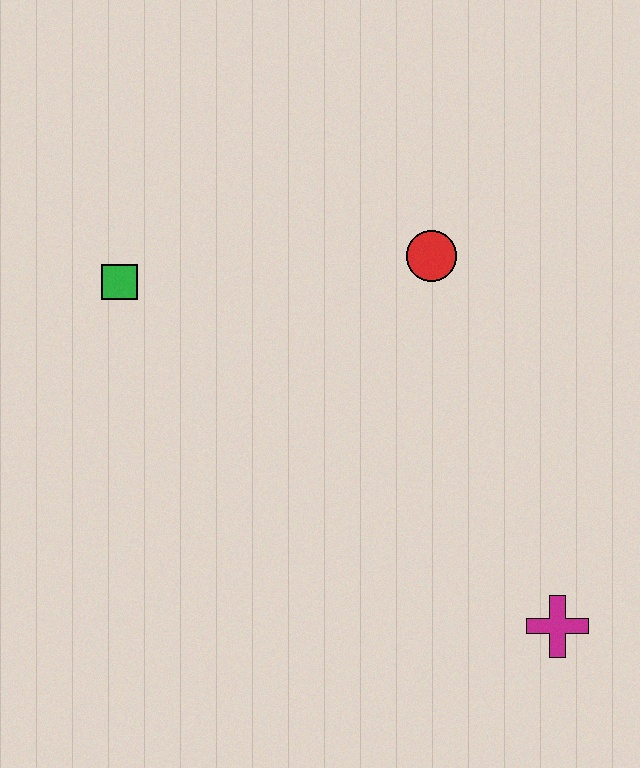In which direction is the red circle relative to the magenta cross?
The red circle is above the magenta cross.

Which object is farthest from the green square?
The magenta cross is farthest from the green square.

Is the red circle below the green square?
No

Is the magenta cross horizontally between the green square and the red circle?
No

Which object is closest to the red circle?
The green square is closest to the red circle.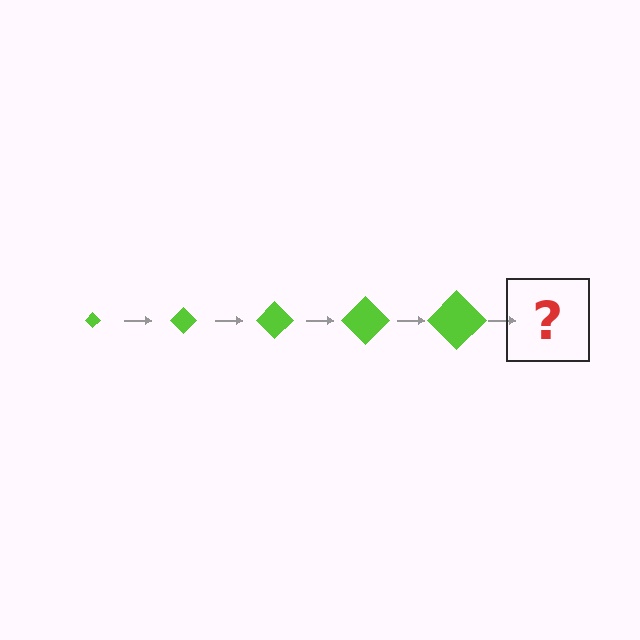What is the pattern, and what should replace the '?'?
The pattern is that the diamond gets progressively larger each step. The '?' should be a lime diamond, larger than the previous one.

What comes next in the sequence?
The next element should be a lime diamond, larger than the previous one.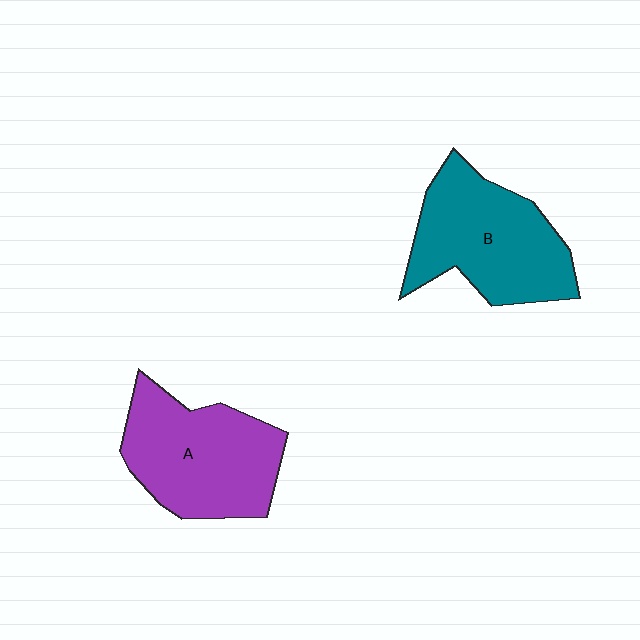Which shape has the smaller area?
Shape A (purple).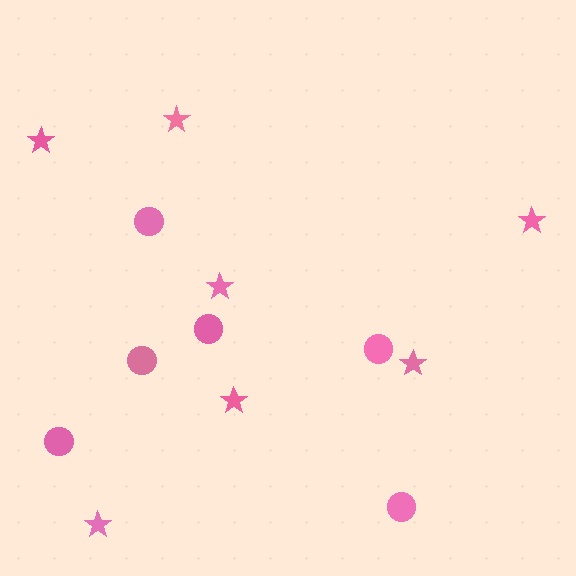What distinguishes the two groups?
There are 2 groups: one group of circles (6) and one group of stars (7).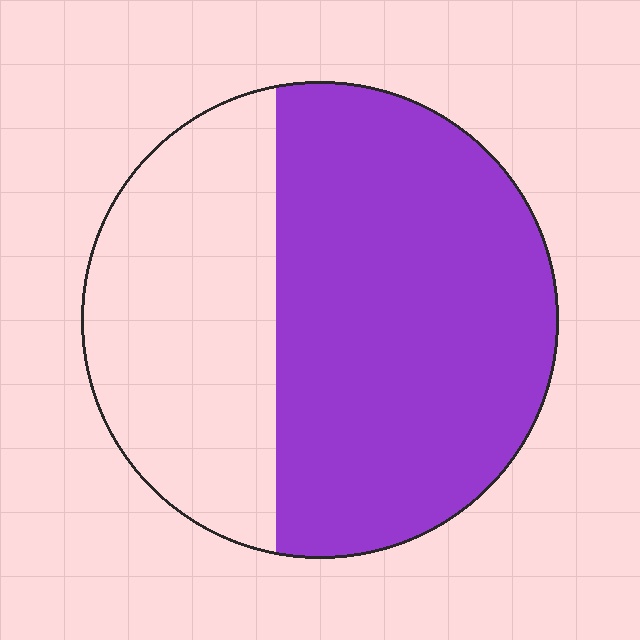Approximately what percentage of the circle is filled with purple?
Approximately 60%.